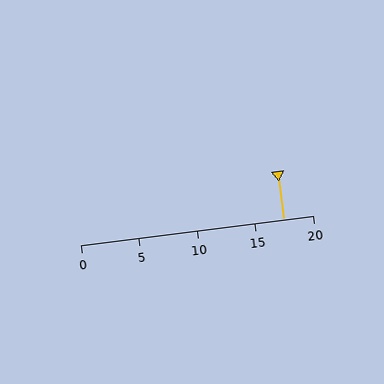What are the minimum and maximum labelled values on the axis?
The axis runs from 0 to 20.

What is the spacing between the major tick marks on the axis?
The major ticks are spaced 5 apart.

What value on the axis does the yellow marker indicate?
The marker indicates approximately 17.5.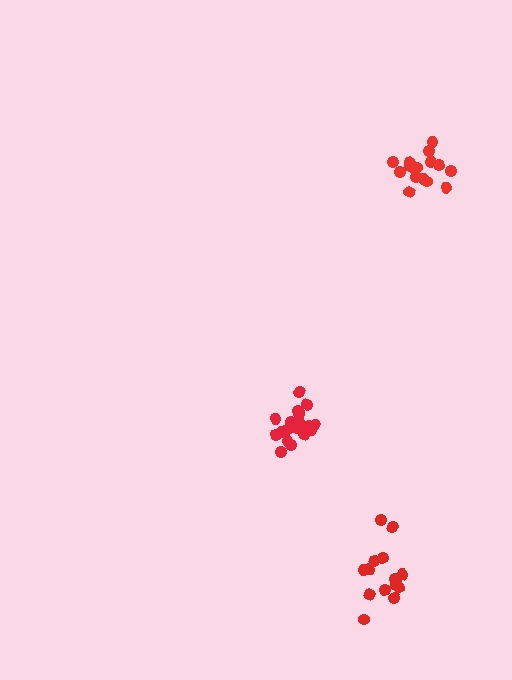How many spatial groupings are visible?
There are 3 spatial groupings.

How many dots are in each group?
Group 1: 19 dots, Group 2: 15 dots, Group 3: 16 dots (50 total).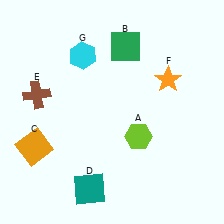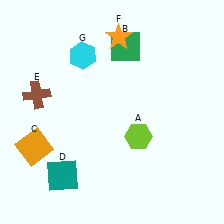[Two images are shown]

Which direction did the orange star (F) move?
The orange star (F) moved left.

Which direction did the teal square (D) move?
The teal square (D) moved left.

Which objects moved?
The objects that moved are: the teal square (D), the orange star (F).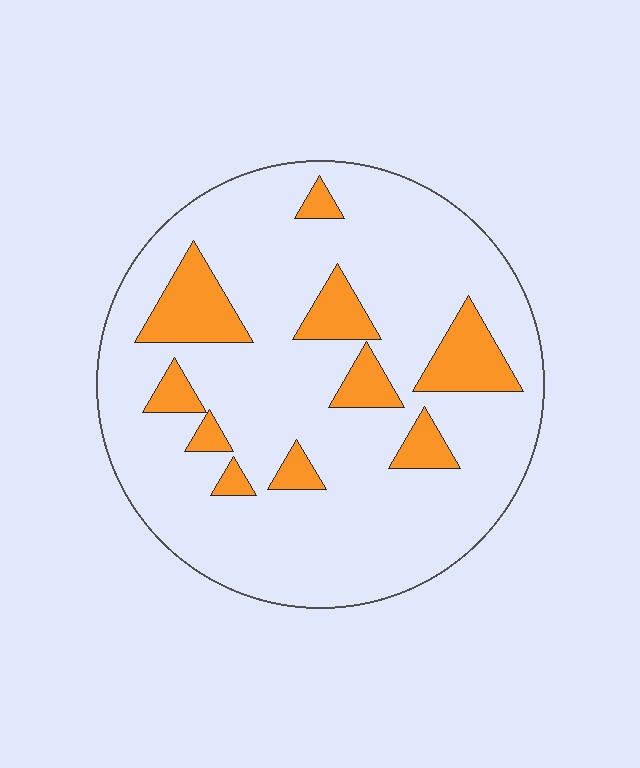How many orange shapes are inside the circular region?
10.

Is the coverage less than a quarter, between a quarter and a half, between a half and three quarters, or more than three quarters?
Less than a quarter.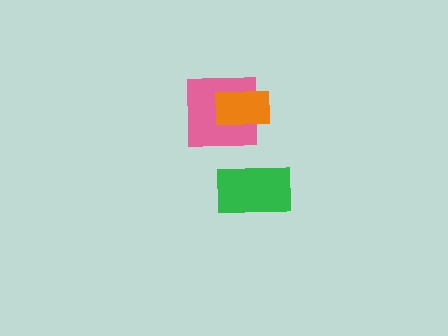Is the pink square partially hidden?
Yes, it is partially covered by another shape.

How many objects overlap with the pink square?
1 object overlaps with the pink square.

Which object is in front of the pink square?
The orange rectangle is in front of the pink square.